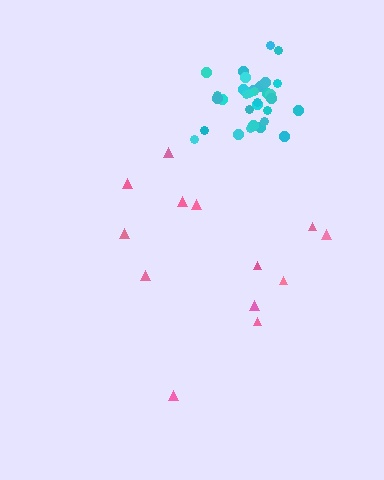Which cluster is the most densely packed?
Cyan.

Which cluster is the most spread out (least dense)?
Pink.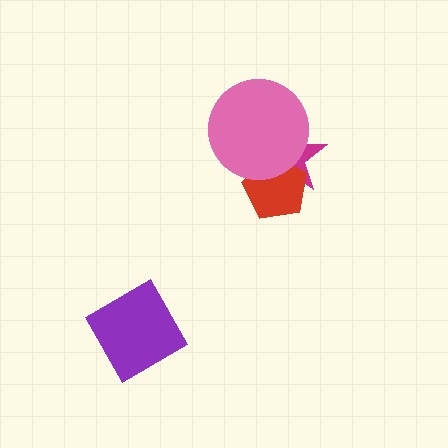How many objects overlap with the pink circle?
2 objects overlap with the pink circle.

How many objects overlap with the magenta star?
2 objects overlap with the magenta star.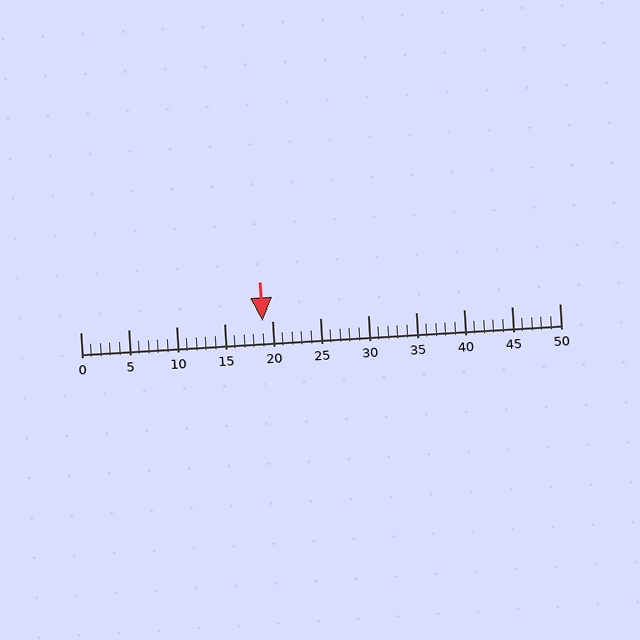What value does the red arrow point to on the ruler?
The red arrow points to approximately 19.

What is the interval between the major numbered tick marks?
The major tick marks are spaced 5 units apart.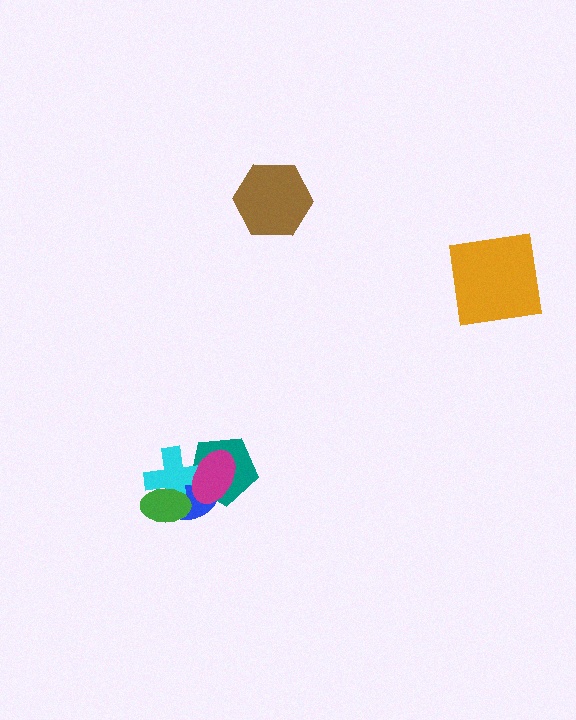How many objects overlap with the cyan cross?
4 objects overlap with the cyan cross.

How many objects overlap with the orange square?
0 objects overlap with the orange square.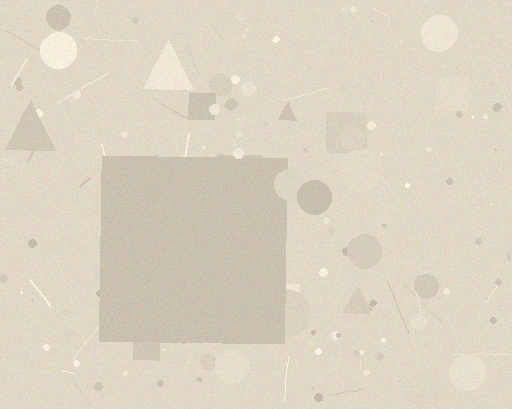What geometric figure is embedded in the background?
A square is embedded in the background.